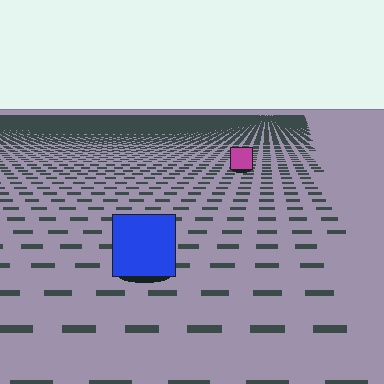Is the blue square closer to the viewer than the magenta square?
Yes. The blue square is closer — you can tell from the texture gradient: the ground texture is coarser near it.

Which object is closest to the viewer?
The blue square is closest. The texture marks near it are larger and more spread out.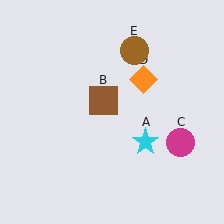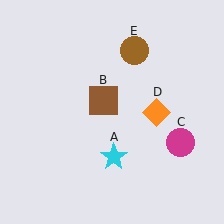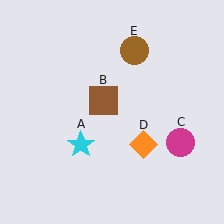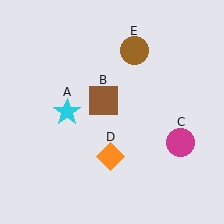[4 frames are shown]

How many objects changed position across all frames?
2 objects changed position: cyan star (object A), orange diamond (object D).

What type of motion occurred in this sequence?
The cyan star (object A), orange diamond (object D) rotated clockwise around the center of the scene.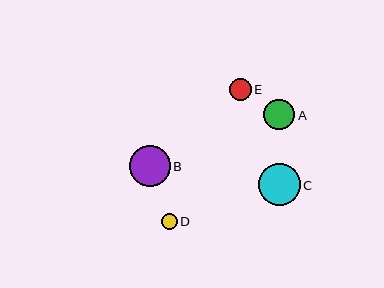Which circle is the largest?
Circle C is the largest with a size of approximately 42 pixels.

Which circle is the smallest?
Circle D is the smallest with a size of approximately 16 pixels.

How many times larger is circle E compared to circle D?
Circle E is approximately 1.4 times the size of circle D.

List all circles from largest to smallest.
From largest to smallest: C, B, A, E, D.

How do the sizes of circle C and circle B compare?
Circle C and circle B are approximately the same size.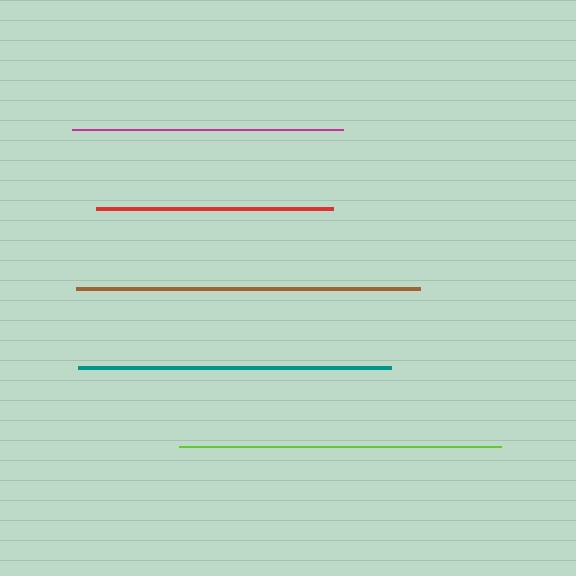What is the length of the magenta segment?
The magenta segment is approximately 271 pixels long.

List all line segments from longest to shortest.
From longest to shortest: brown, lime, teal, magenta, red.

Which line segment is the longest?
The brown line is the longest at approximately 344 pixels.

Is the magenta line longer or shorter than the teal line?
The teal line is longer than the magenta line.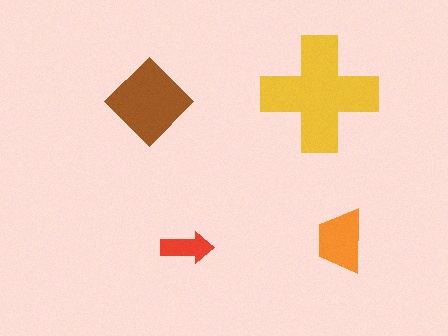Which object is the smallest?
The red arrow.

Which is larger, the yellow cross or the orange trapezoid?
The yellow cross.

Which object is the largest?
The yellow cross.